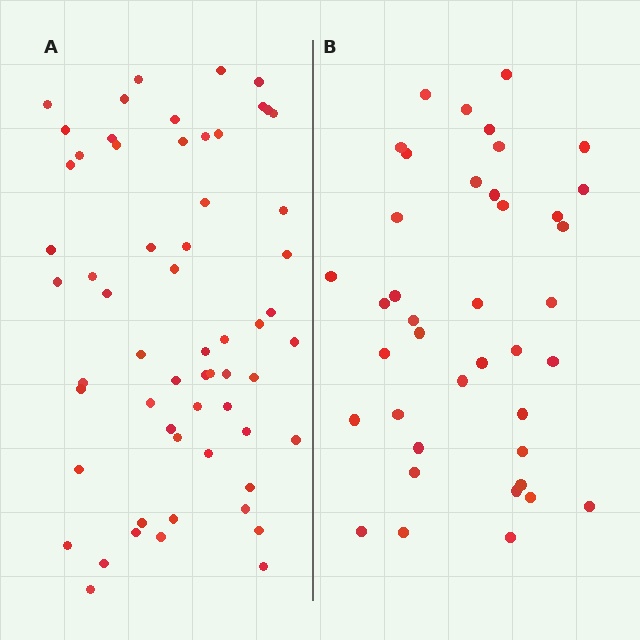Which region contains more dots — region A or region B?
Region A (the left region) has more dots.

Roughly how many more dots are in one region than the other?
Region A has approximately 20 more dots than region B.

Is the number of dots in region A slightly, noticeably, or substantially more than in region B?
Region A has substantially more. The ratio is roughly 1.5 to 1.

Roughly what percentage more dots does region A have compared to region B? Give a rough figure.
About 50% more.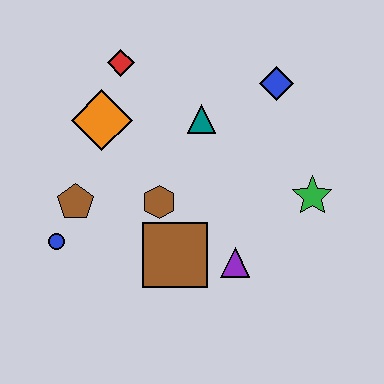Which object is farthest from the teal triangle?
The blue circle is farthest from the teal triangle.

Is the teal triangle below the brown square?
No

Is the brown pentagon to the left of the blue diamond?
Yes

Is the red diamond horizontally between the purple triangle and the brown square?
No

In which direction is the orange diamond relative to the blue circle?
The orange diamond is above the blue circle.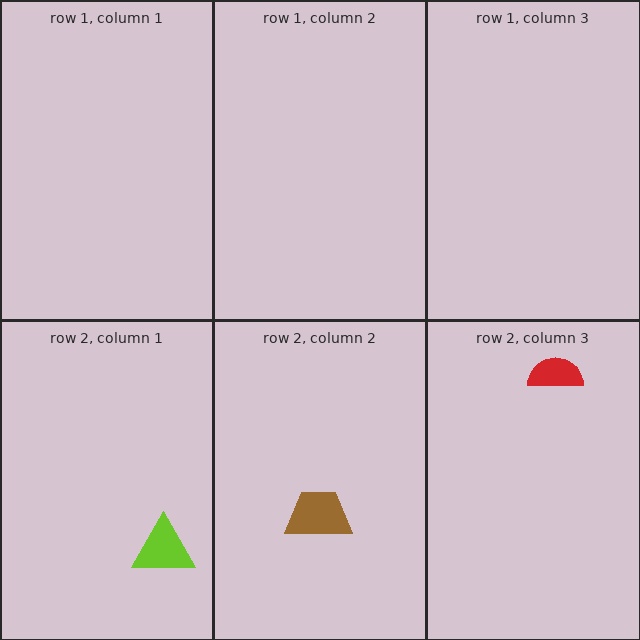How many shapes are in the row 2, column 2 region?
1.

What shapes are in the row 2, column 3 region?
The red semicircle.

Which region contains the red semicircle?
The row 2, column 3 region.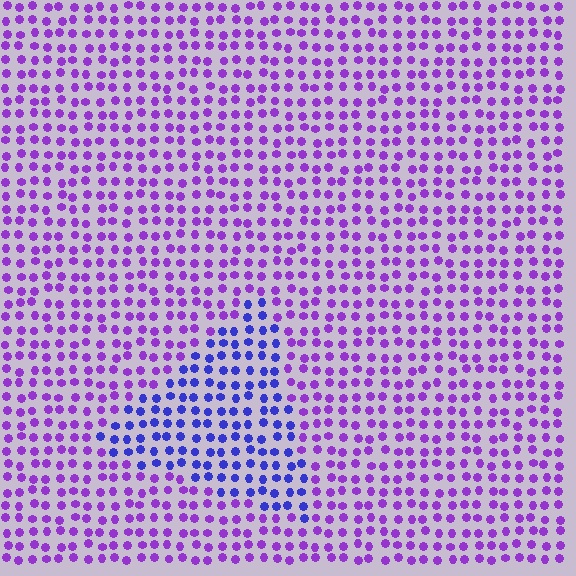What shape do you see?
I see a triangle.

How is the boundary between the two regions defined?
The boundary is defined purely by a slight shift in hue (about 38 degrees). Spacing, size, and orientation are identical on both sides.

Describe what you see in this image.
The image is filled with small purple elements in a uniform arrangement. A triangle-shaped region is visible where the elements are tinted to a slightly different hue, forming a subtle color boundary.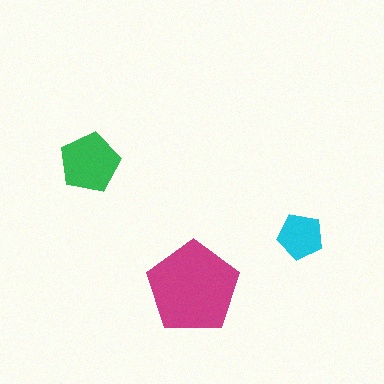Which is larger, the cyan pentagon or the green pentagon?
The green one.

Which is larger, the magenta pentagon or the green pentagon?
The magenta one.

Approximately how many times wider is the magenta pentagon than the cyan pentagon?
About 2 times wider.